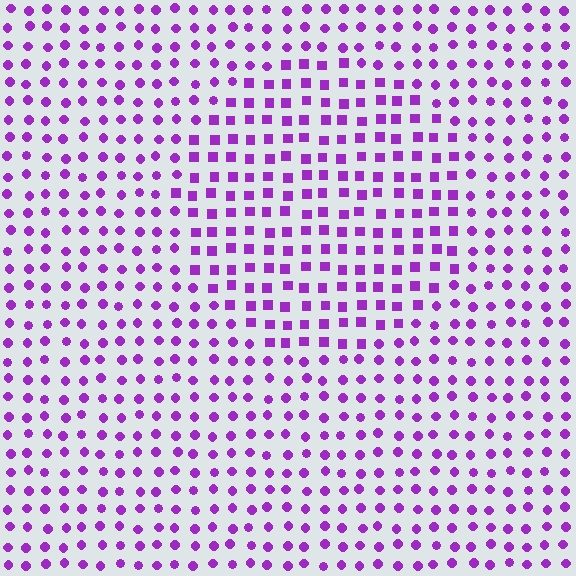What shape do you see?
I see a circle.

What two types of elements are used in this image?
The image uses squares inside the circle region and circles outside it.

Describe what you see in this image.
The image is filled with small purple elements arranged in a uniform grid. A circle-shaped region contains squares, while the surrounding area contains circles. The boundary is defined purely by the change in element shape.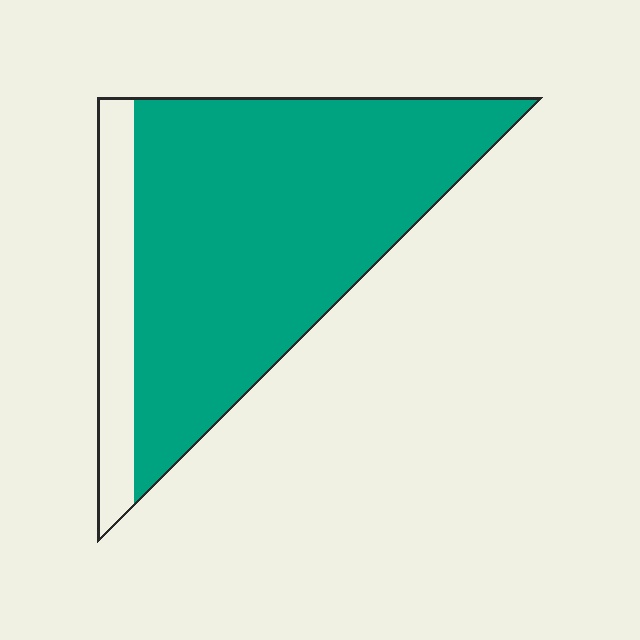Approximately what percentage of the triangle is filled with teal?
Approximately 85%.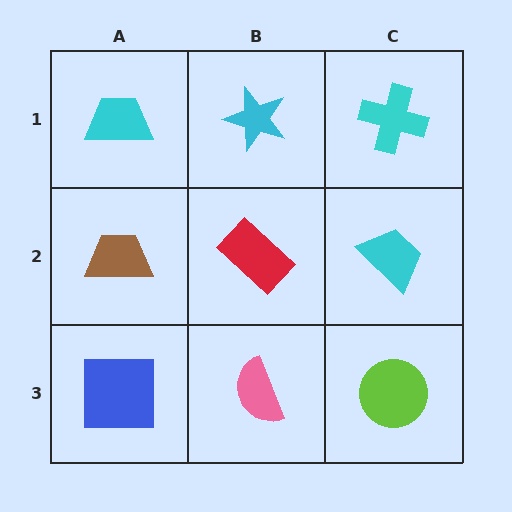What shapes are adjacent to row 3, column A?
A brown trapezoid (row 2, column A), a pink semicircle (row 3, column B).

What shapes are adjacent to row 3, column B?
A red rectangle (row 2, column B), a blue square (row 3, column A), a lime circle (row 3, column C).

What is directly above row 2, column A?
A cyan trapezoid.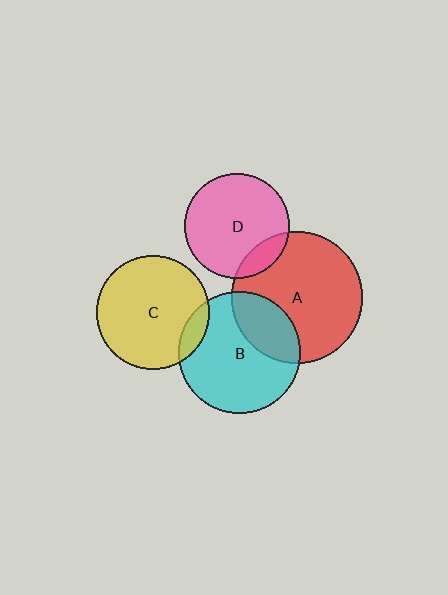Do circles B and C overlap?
Yes.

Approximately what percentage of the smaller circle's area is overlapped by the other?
Approximately 10%.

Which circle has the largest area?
Circle A (red).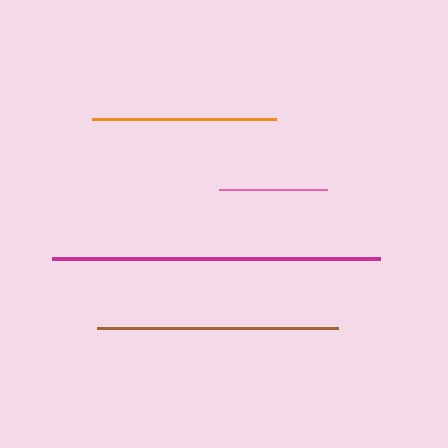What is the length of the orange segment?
The orange segment is approximately 184 pixels long.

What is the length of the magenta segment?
The magenta segment is approximately 328 pixels long.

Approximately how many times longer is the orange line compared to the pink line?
The orange line is approximately 1.7 times the length of the pink line.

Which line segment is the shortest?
The pink line is the shortest at approximately 107 pixels.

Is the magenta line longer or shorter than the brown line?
The magenta line is longer than the brown line.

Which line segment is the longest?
The magenta line is the longest at approximately 328 pixels.